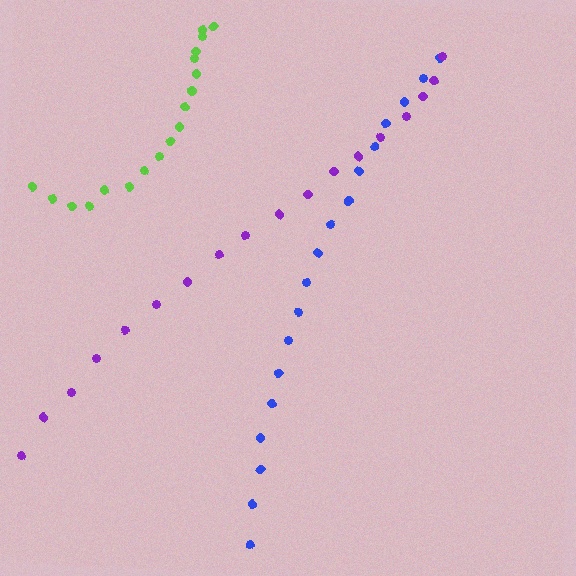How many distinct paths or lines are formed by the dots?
There are 3 distinct paths.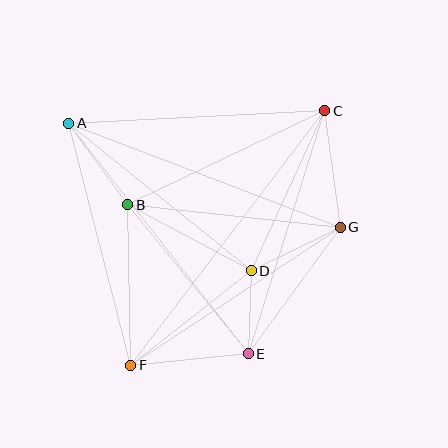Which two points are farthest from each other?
Points C and F are farthest from each other.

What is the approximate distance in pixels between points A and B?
The distance between A and B is approximately 101 pixels.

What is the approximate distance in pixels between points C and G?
The distance between C and G is approximately 118 pixels.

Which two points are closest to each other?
Points D and E are closest to each other.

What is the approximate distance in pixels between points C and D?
The distance between C and D is approximately 176 pixels.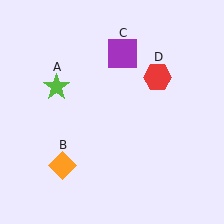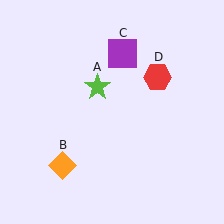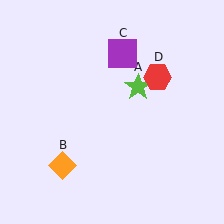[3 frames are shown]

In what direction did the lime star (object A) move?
The lime star (object A) moved right.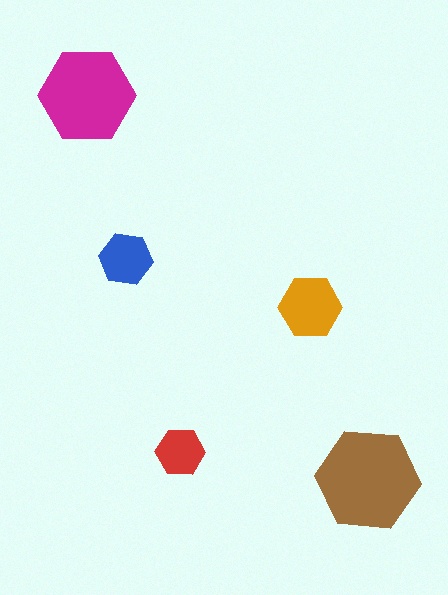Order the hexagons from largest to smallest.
the brown one, the magenta one, the orange one, the blue one, the red one.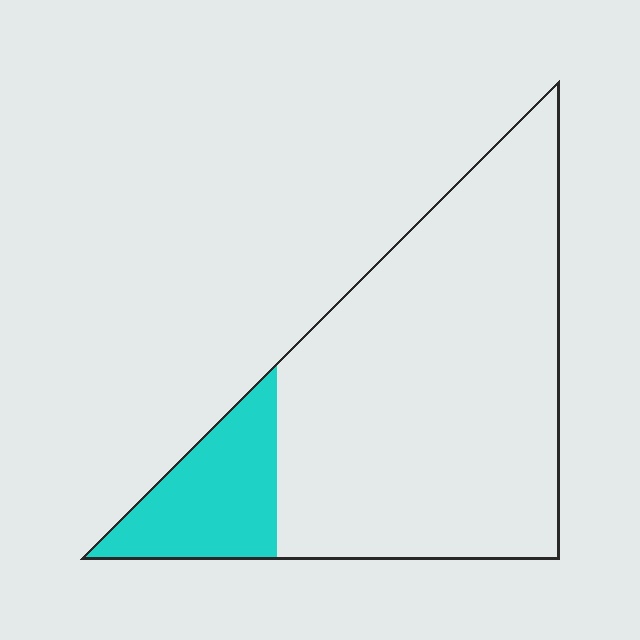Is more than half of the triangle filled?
No.